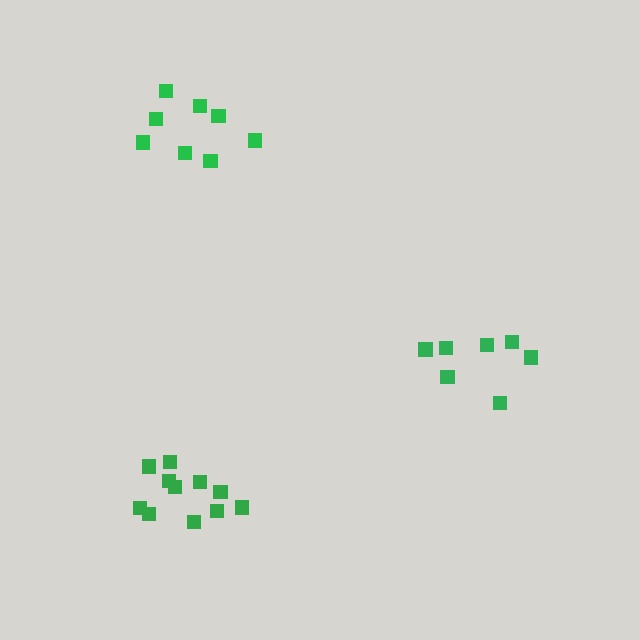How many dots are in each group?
Group 1: 7 dots, Group 2: 11 dots, Group 3: 8 dots (26 total).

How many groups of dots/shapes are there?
There are 3 groups.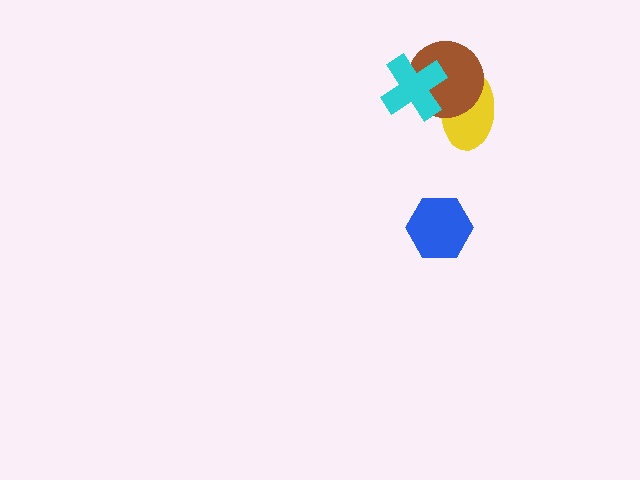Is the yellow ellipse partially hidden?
Yes, it is partially covered by another shape.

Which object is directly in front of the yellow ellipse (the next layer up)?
The brown circle is directly in front of the yellow ellipse.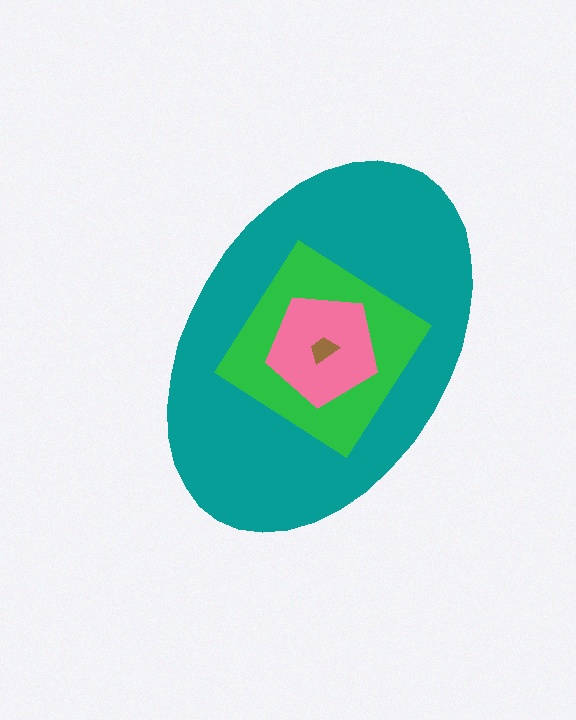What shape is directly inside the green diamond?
The pink pentagon.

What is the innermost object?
The brown trapezoid.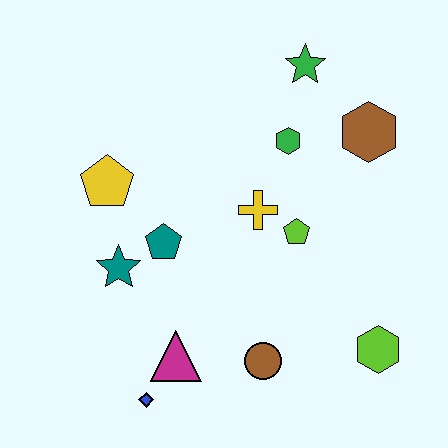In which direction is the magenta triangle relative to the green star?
The magenta triangle is below the green star.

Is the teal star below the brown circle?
No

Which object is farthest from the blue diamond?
The green star is farthest from the blue diamond.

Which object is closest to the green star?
The green hexagon is closest to the green star.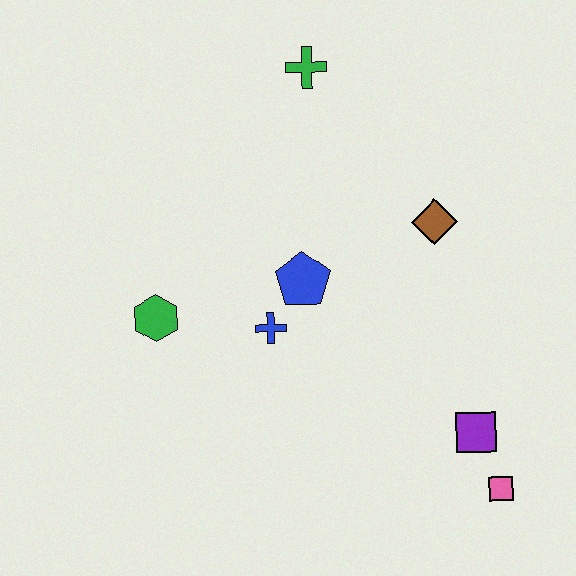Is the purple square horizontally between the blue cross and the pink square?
Yes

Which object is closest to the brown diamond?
The blue pentagon is closest to the brown diamond.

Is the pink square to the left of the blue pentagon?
No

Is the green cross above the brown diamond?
Yes